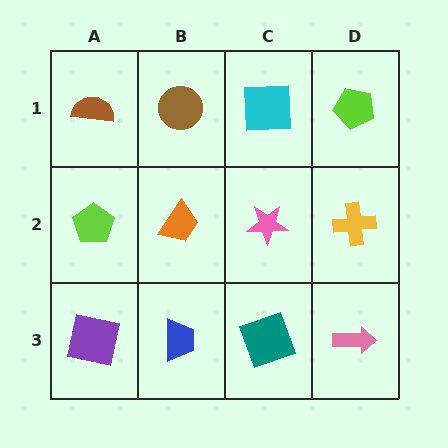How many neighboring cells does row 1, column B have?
3.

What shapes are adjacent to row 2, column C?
A cyan square (row 1, column C), a teal square (row 3, column C), an orange trapezoid (row 2, column B), a yellow cross (row 2, column D).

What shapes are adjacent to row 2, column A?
A brown semicircle (row 1, column A), a purple square (row 3, column A), an orange trapezoid (row 2, column B).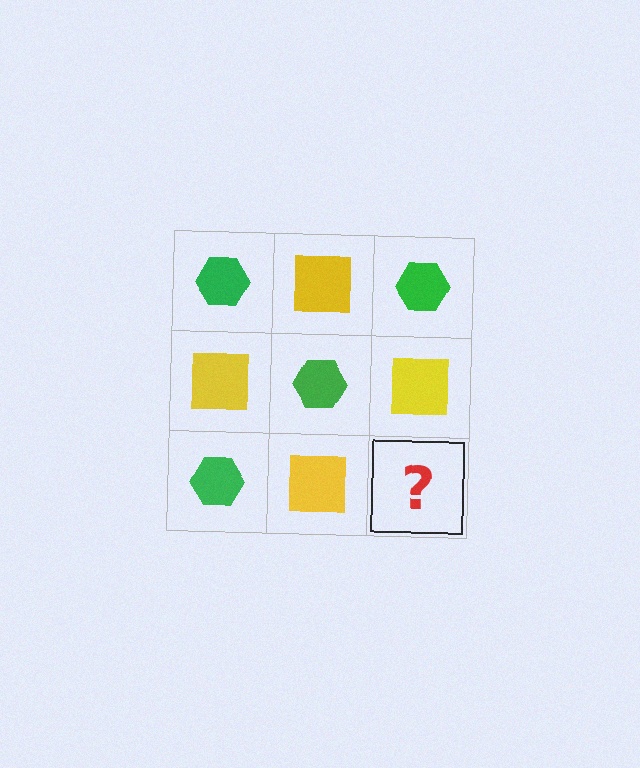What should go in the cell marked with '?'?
The missing cell should contain a green hexagon.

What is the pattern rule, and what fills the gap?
The rule is that it alternates green hexagon and yellow square in a checkerboard pattern. The gap should be filled with a green hexagon.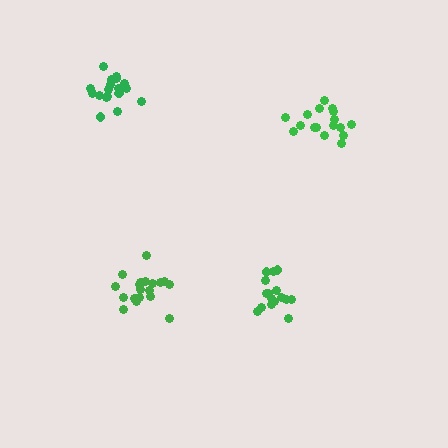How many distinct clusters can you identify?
There are 4 distinct clusters.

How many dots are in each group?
Group 1: 16 dots, Group 2: 19 dots, Group 3: 18 dots, Group 4: 19 dots (72 total).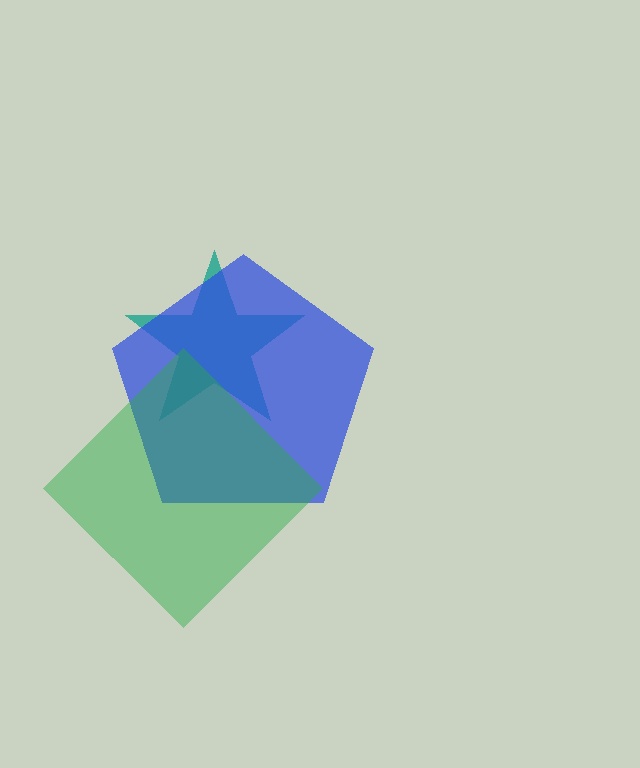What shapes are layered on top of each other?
The layered shapes are: a teal star, a blue pentagon, a green diamond.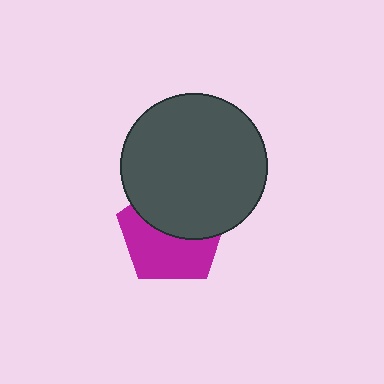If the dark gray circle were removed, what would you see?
You would see the complete magenta pentagon.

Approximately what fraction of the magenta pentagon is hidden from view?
Roughly 47% of the magenta pentagon is hidden behind the dark gray circle.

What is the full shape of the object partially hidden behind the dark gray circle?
The partially hidden object is a magenta pentagon.